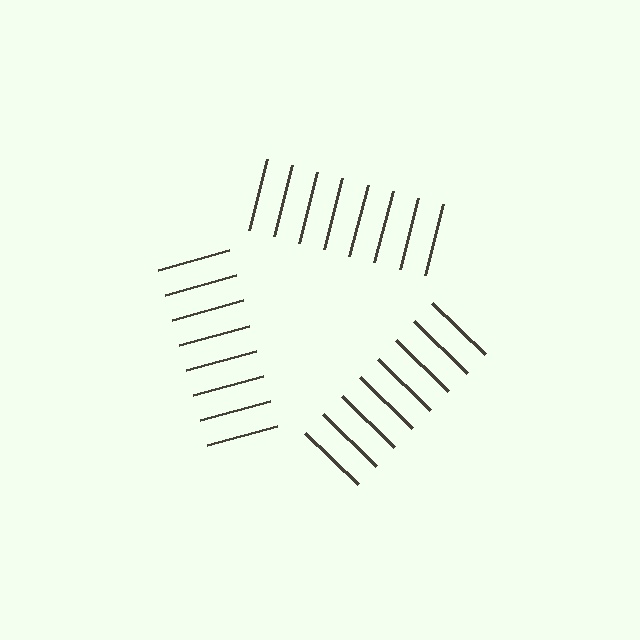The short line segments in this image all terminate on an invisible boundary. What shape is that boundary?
An illusory triangle — the line segments terminate on its edges but no continuous stroke is drawn.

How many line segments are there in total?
24 — 8 along each of the 3 edges.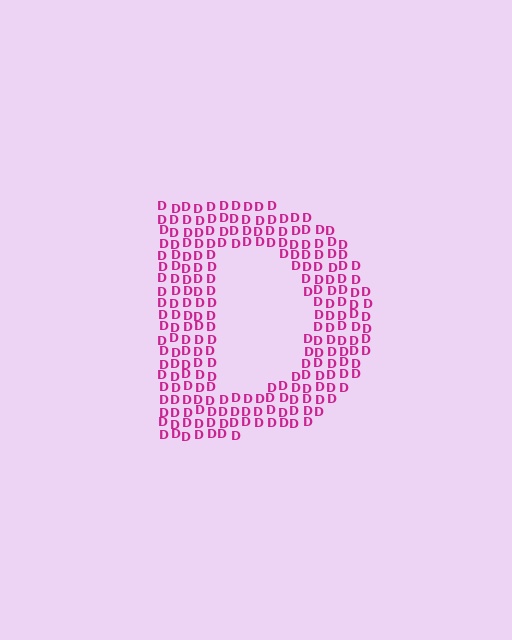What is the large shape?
The large shape is the letter D.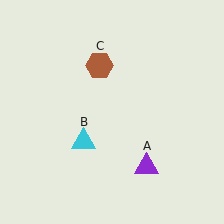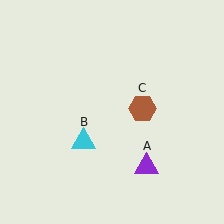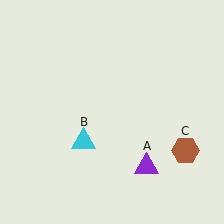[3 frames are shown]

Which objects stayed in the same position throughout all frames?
Purple triangle (object A) and cyan triangle (object B) remained stationary.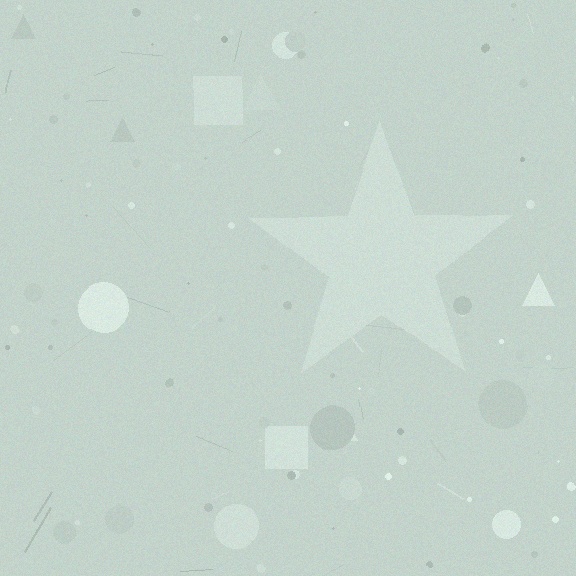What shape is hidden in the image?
A star is hidden in the image.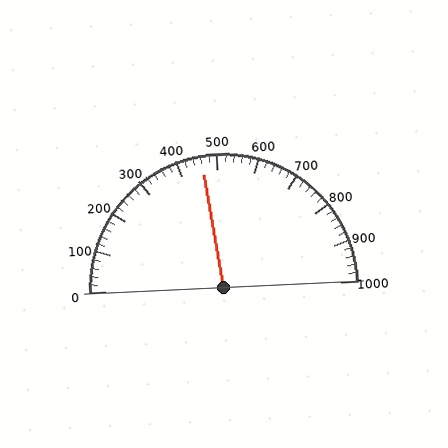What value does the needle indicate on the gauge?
The needle indicates approximately 460.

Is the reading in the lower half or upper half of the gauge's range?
The reading is in the lower half of the range (0 to 1000).